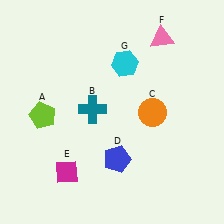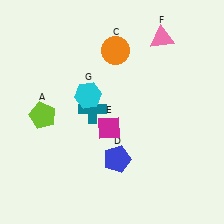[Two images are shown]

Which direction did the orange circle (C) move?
The orange circle (C) moved up.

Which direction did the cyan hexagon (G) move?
The cyan hexagon (G) moved left.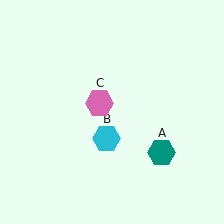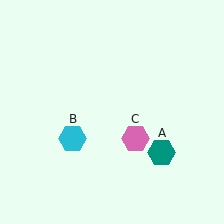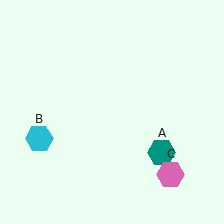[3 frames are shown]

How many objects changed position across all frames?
2 objects changed position: cyan hexagon (object B), pink hexagon (object C).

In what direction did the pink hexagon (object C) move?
The pink hexagon (object C) moved down and to the right.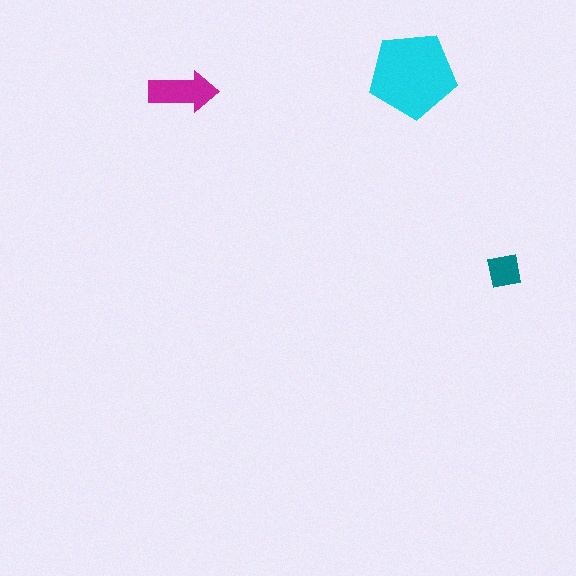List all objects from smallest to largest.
The teal square, the magenta arrow, the cyan pentagon.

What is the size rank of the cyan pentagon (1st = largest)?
1st.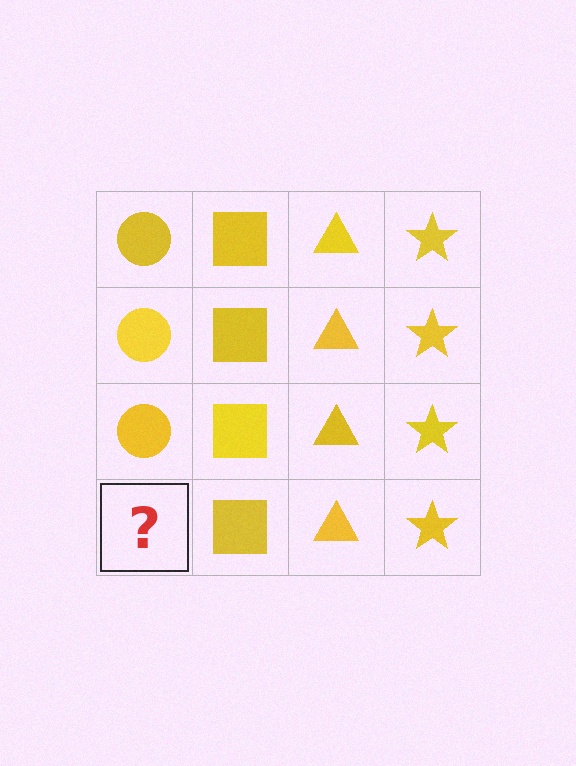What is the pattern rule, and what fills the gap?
The rule is that each column has a consistent shape. The gap should be filled with a yellow circle.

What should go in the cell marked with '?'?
The missing cell should contain a yellow circle.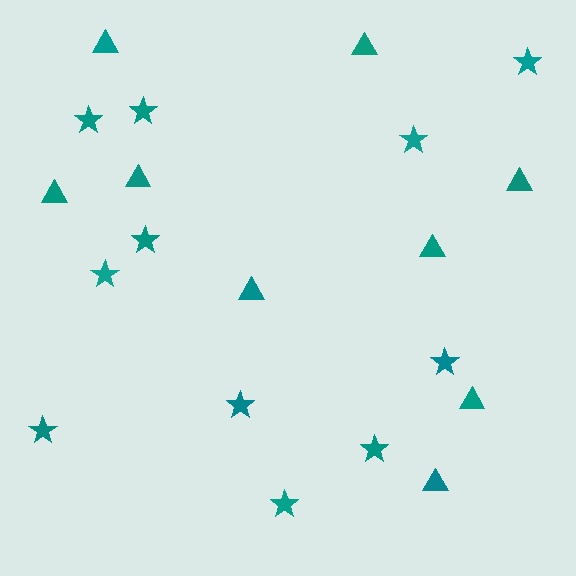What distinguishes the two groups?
There are 2 groups: one group of stars (11) and one group of triangles (9).